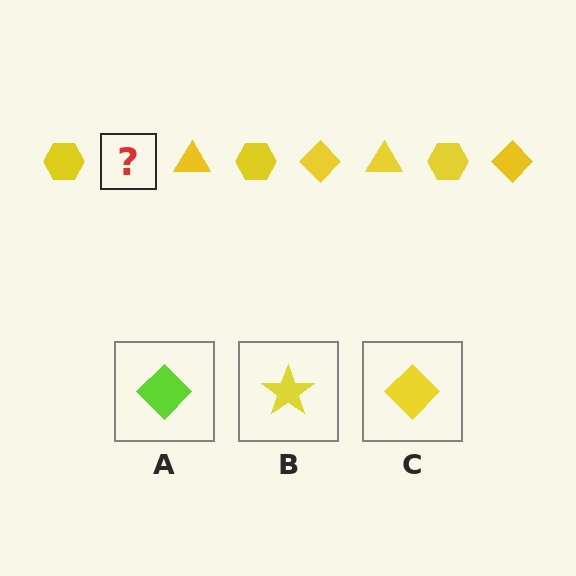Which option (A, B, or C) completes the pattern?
C.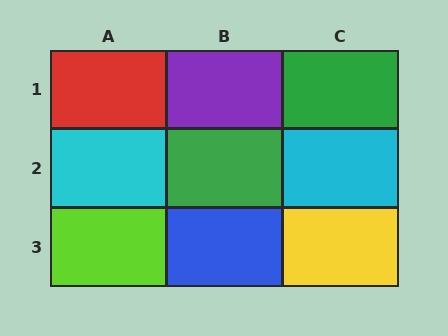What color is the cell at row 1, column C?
Green.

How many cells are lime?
1 cell is lime.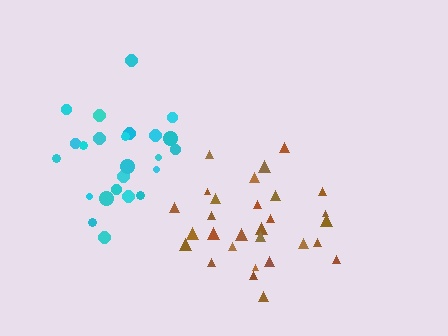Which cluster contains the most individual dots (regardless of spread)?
Brown (30).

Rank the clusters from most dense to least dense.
brown, cyan.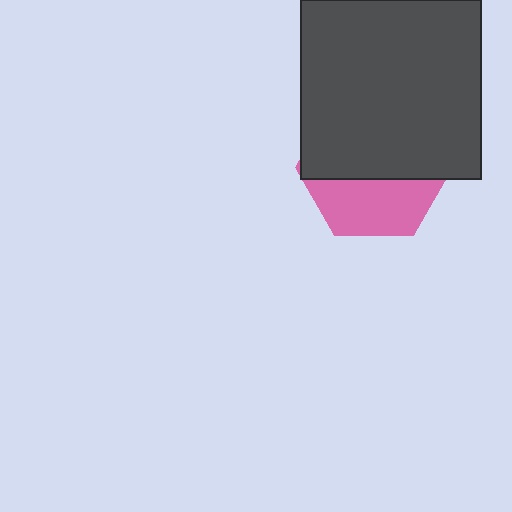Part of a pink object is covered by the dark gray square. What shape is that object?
It is a hexagon.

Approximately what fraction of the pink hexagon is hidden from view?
Roughly 61% of the pink hexagon is hidden behind the dark gray square.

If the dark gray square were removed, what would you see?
You would see the complete pink hexagon.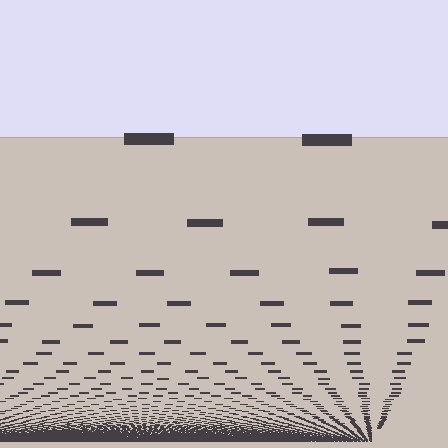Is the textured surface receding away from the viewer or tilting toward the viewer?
The surface appears to tilt toward the viewer. Texture elements get larger and sparser toward the top.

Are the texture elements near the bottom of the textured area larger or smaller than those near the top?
Smaller. The gradient is inverted — elements near the bottom are smaller and denser.